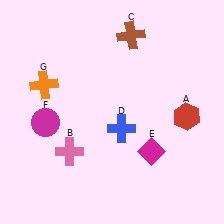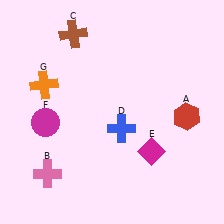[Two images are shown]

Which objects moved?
The objects that moved are: the pink cross (B), the brown cross (C).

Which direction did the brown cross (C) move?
The brown cross (C) moved left.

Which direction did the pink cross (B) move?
The pink cross (B) moved down.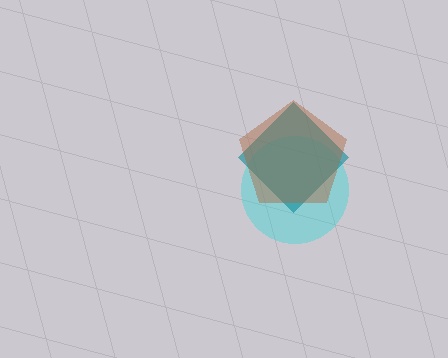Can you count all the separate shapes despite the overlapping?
Yes, there are 3 separate shapes.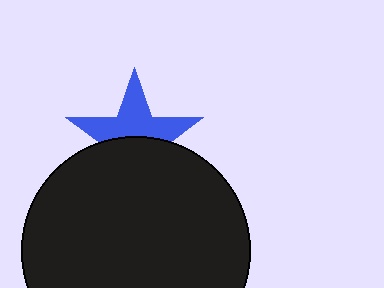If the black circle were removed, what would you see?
You would see the complete blue star.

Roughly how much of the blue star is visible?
About half of it is visible (roughly 51%).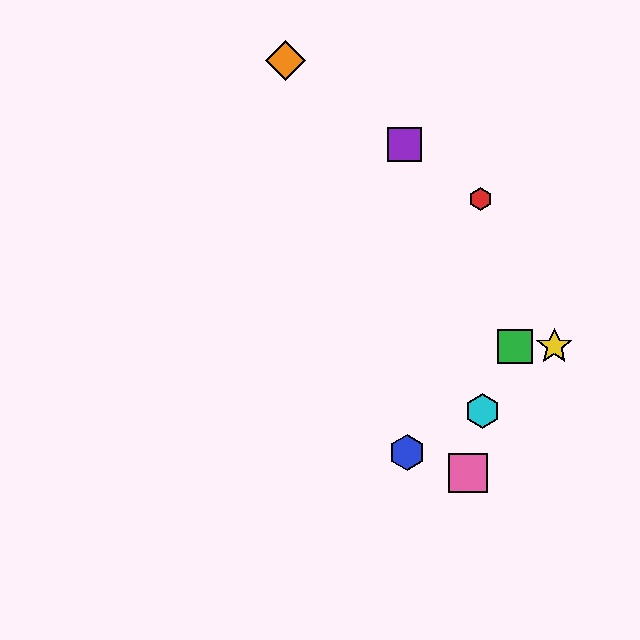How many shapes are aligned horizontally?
2 shapes (the green square, the yellow star) are aligned horizontally.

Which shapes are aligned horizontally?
The green square, the yellow star are aligned horizontally.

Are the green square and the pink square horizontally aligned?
No, the green square is at y≈346 and the pink square is at y≈473.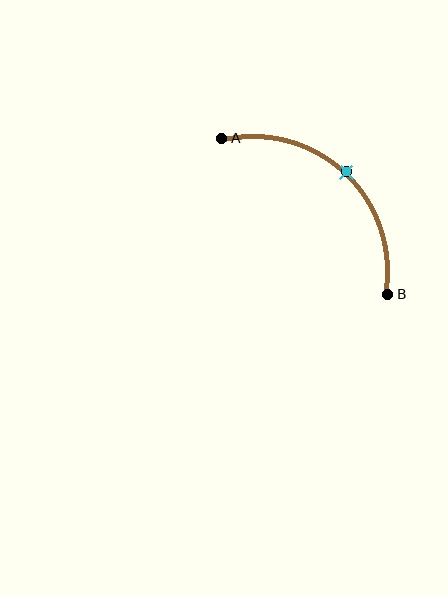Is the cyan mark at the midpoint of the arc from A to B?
Yes. The cyan mark lies on the arc at equal arc-length from both A and B — it is the arc midpoint.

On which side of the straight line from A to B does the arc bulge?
The arc bulges above and to the right of the straight line connecting A and B.